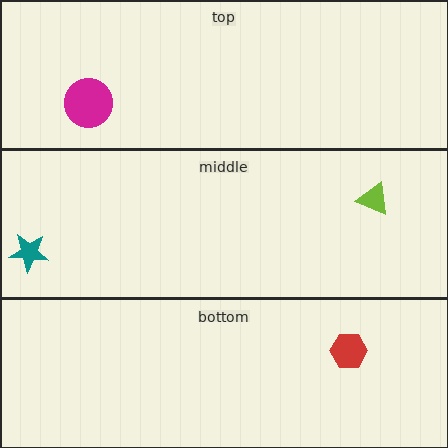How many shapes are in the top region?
1.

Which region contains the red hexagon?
The bottom region.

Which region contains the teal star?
The middle region.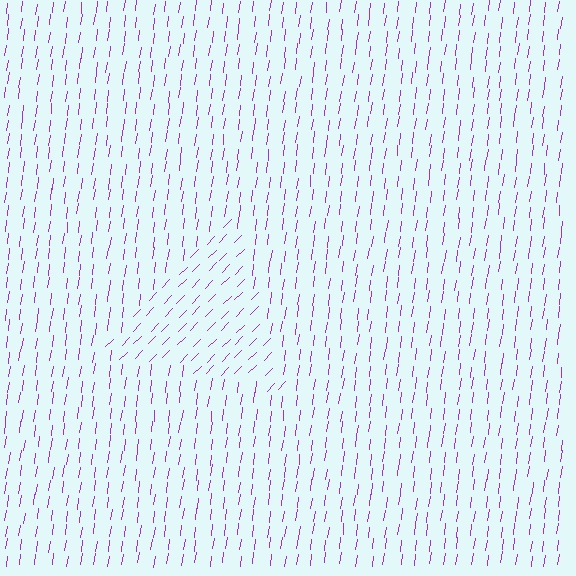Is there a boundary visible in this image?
Yes, there is a texture boundary formed by a change in line orientation.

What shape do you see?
I see a triangle.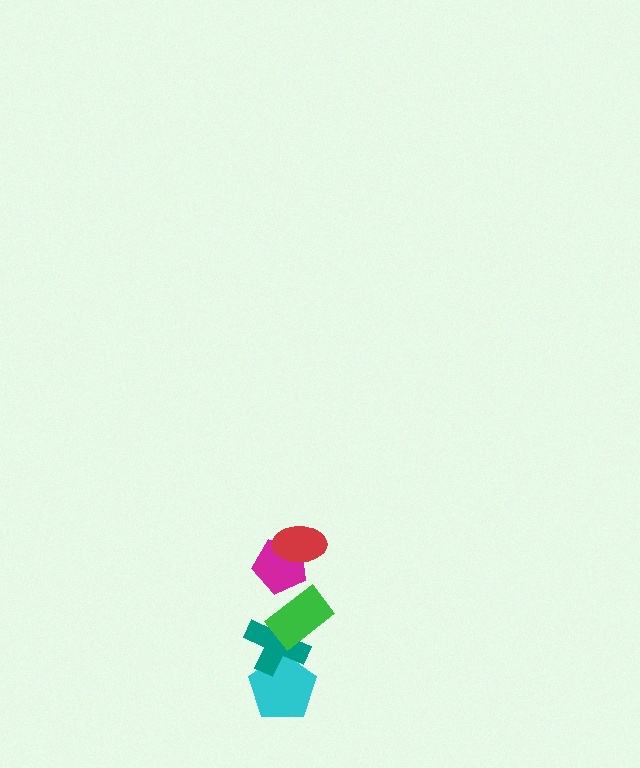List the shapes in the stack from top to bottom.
From top to bottom: the red ellipse, the magenta pentagon, the green rectangle, the teal cross, the cyan pentagon.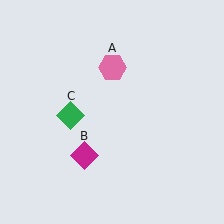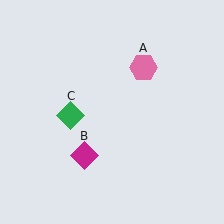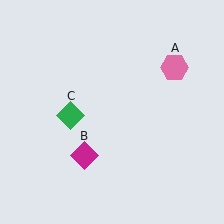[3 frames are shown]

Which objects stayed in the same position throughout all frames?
Magenta diamond (object B) and green diamond (object C) remained stationary.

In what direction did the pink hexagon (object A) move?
The pink hexagon (object A) moved right.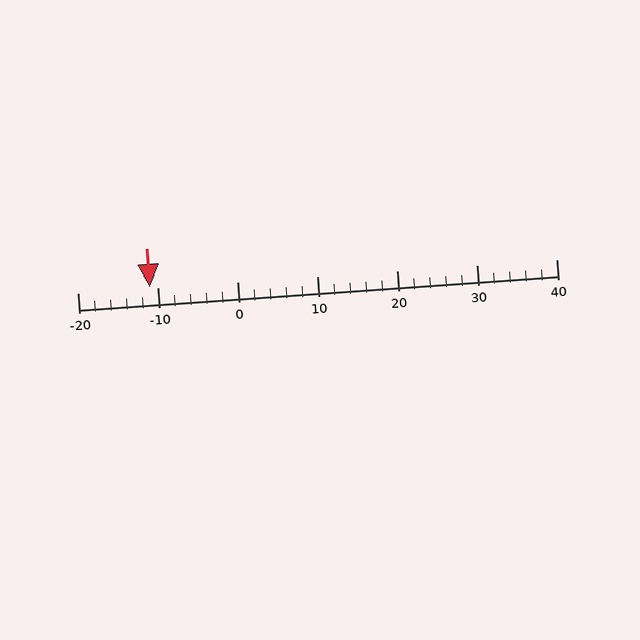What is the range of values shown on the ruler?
The ruler shows values from -20 to 40.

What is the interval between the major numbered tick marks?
The major tick marks are spaced 10 units apart.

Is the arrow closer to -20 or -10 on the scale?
The arrow is closer to -10.